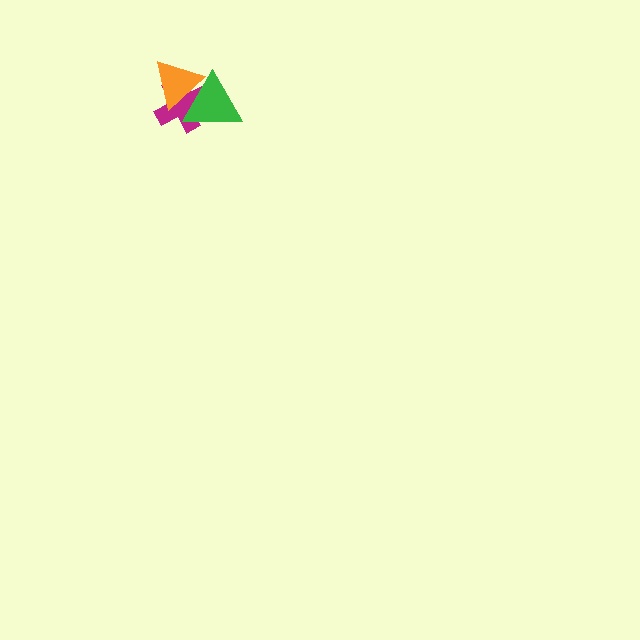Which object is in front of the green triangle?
The orange triangle is in front of the green triangle.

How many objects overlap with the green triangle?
2 objects overlap with the green triangle.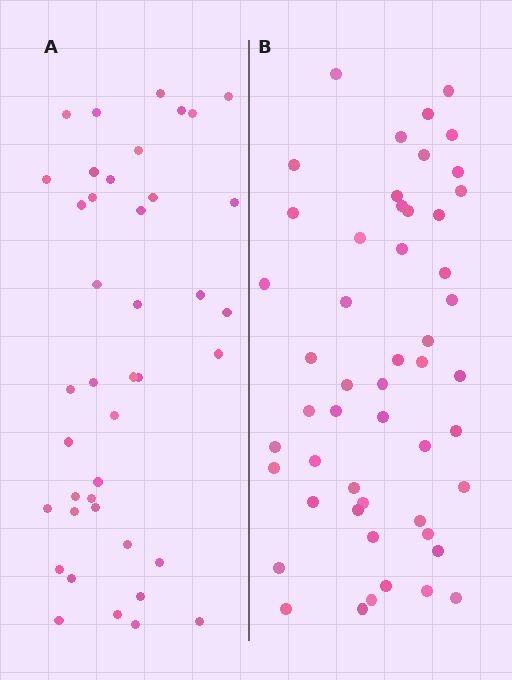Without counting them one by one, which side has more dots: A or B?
Region B (the right region) has more dots.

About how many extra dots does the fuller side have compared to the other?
Region B has roughly 10 or so more dots than region A.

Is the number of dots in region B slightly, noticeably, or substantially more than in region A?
Region B has only slightly more — the two regions are fairly close. The ratio is roughly 1.2 to 1.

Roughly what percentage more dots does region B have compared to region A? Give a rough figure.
About 25% more.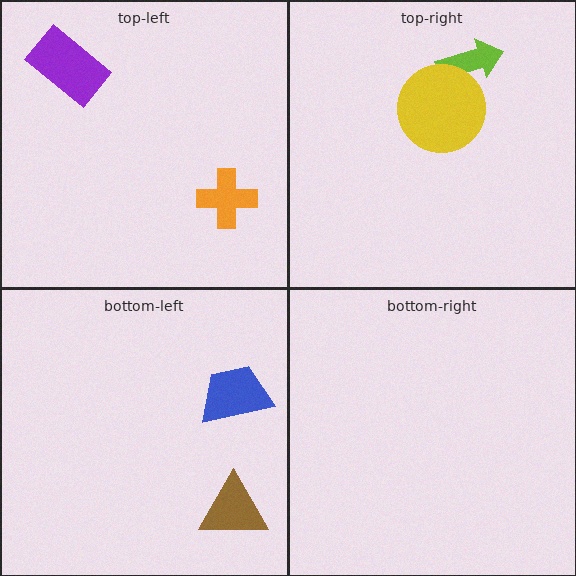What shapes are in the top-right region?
The lime arrow, the yellow circle.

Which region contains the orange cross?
The top-left region.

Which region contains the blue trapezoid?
The bottom-left region.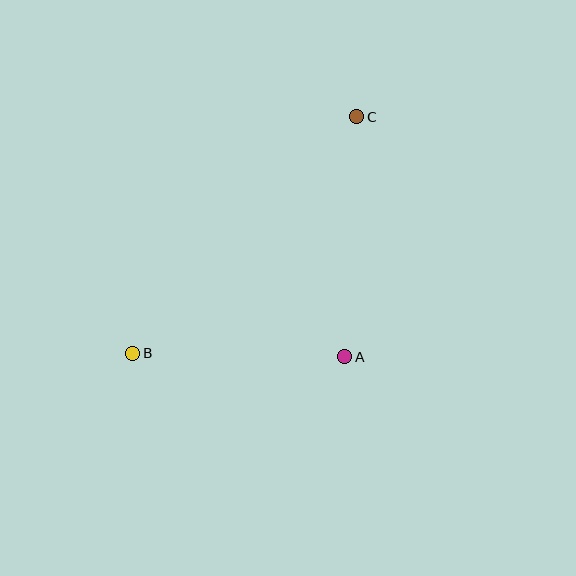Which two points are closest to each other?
Points A and B are closest to each other.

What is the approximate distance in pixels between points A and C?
The distance between A and C is approximately 240 pixels.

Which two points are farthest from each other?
Points B and C are farthest from each other.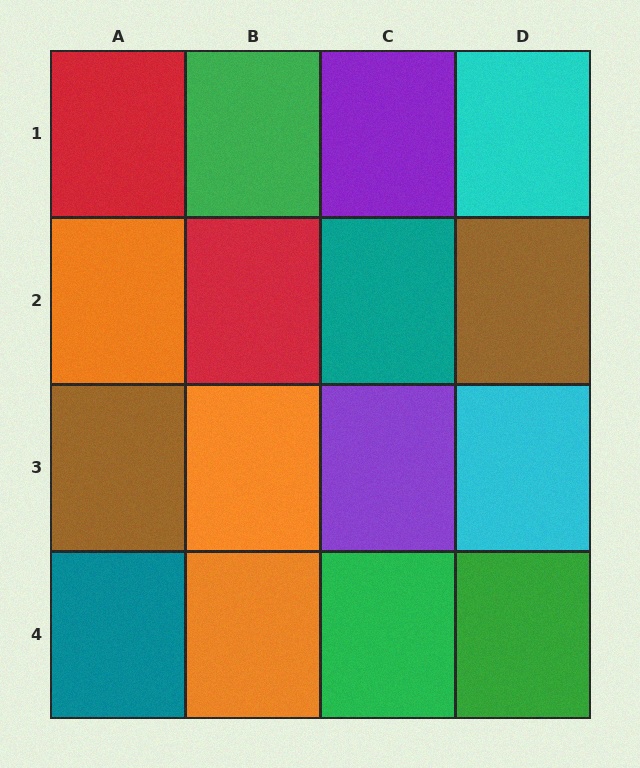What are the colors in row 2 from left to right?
Orange, red, teal, brown.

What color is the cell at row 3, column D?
Cyan.